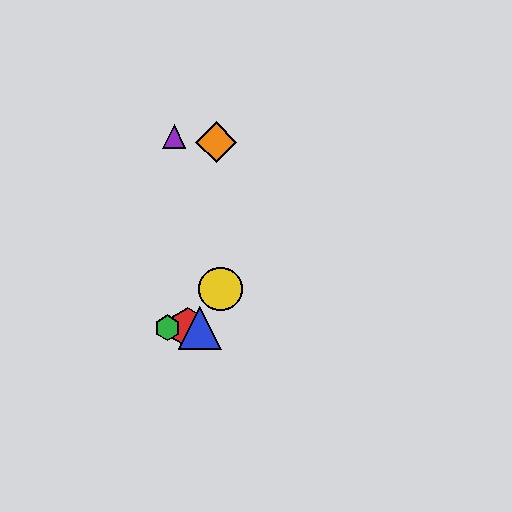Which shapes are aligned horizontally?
The red hexagon, the blue triangle, the green hexagon are aligned horizontally.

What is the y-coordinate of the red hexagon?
The red hexagon is at y≈328.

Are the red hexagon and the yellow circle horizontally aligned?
No, the red hexagon is at y≈328 and the yellow circle is at y≈289.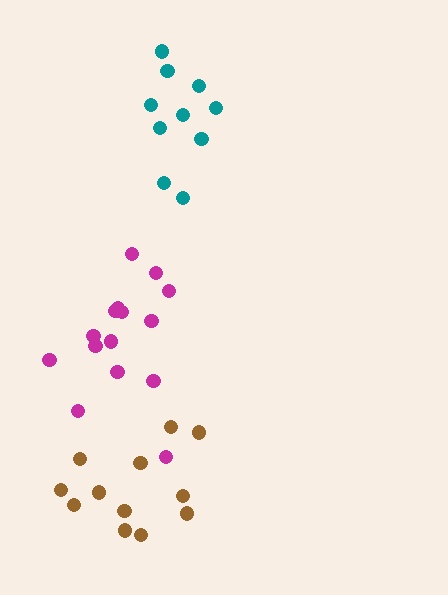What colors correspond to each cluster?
The clusters are colored: teal, magenta, brown.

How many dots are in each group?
Group 1: 10 dots, Group 2: 15 dots, Group 3: 12 dots (37 total).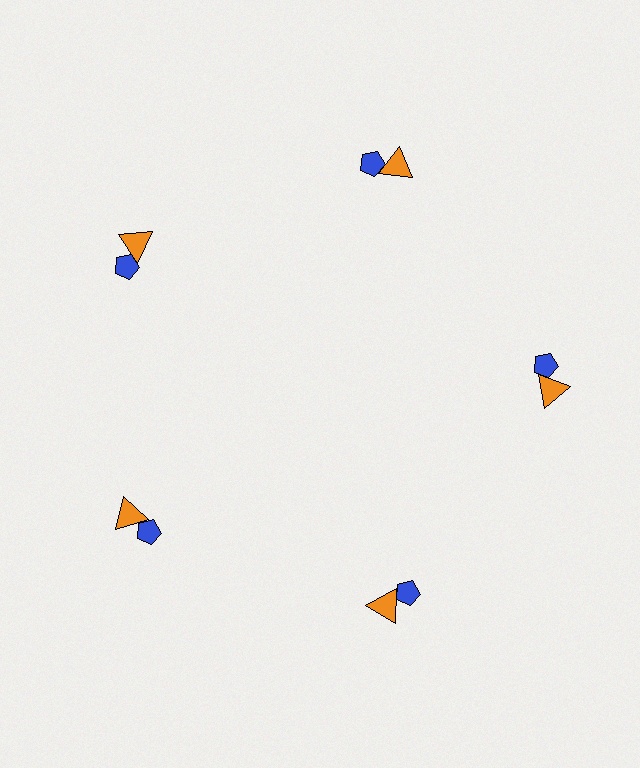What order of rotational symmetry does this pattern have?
This pattern has 5-fold rotational symmetry.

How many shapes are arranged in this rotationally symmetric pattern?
There are 10 shapes, arranged in 5 groups of 2.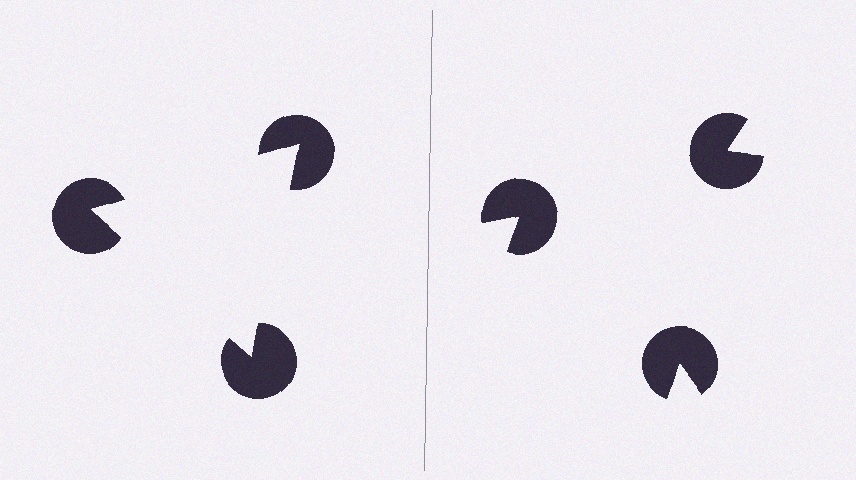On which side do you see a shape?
An illusory triangle appears on the left side. On the right side the wedge cuts are rotated, so no coherent shape forms.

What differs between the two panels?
The pac-man discs are positioned identically on both sides; only the wedge orientations differ. On the left they align to a triangle; on the right they are misaligned.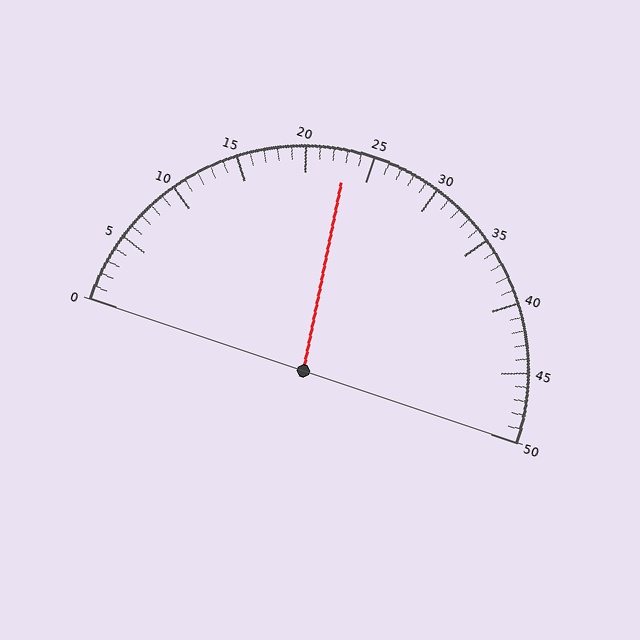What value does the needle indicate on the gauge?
The needle indicates approximately 23.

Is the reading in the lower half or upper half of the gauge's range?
The reading is in the lower half of the range (0 to 50).